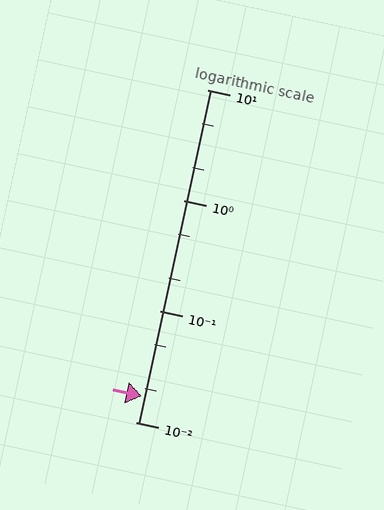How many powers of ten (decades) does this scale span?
The scale spans 3 decades, from 0.01 to 10.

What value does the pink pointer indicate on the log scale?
The pointer indicates approximately 0.017.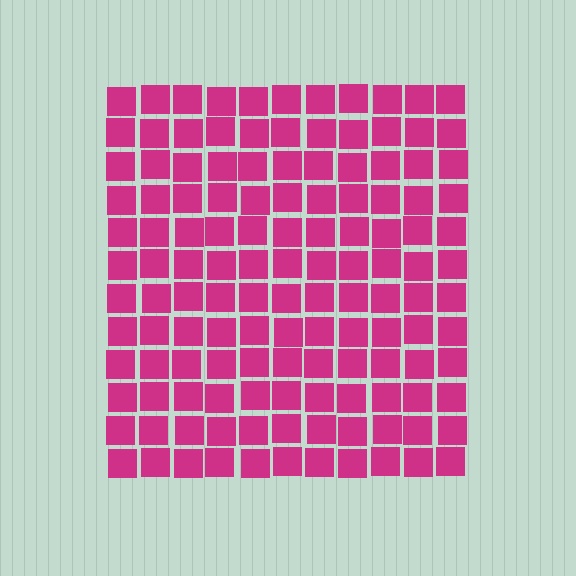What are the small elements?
The small elements are squares.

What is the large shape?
The large shape is a square.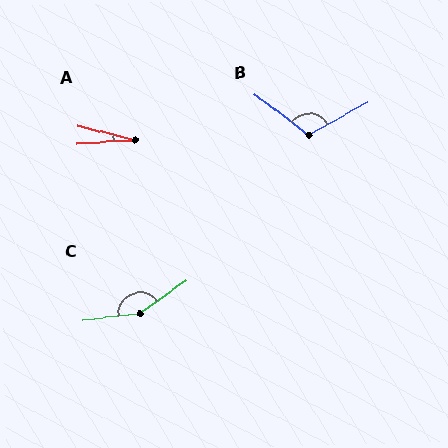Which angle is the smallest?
A, at approximately 18 degrees.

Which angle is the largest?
C, at approximately 151 degrees.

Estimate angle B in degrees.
Approximately 115 degrees.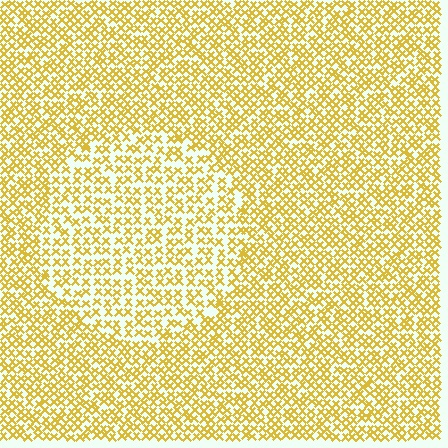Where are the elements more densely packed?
The elements are more densely packed outside the circle boundary.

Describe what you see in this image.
The image contains small yellow elements arranged at two different densities. A circle-shaped region is visible where the elements are less densely packed than the surrounding area.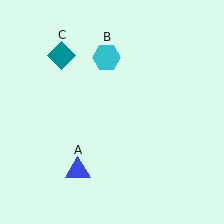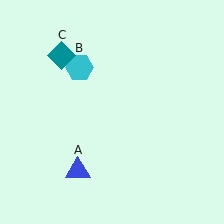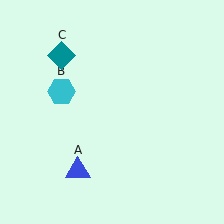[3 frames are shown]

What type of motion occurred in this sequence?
The cyan hexagon (object B) rotated counterclockwise around the center of the scene.